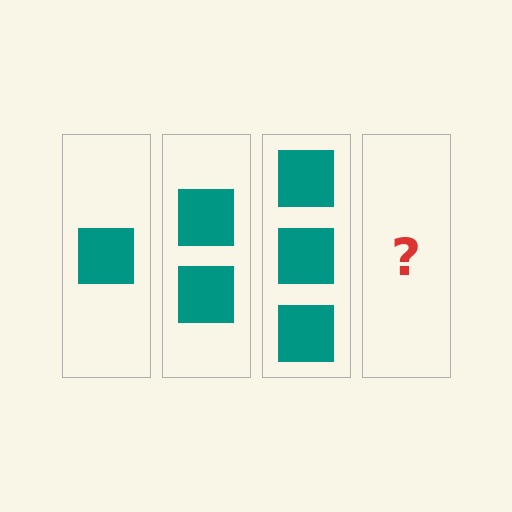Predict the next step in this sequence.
The next step is 4 squares.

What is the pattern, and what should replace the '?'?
The pattern is that each step adds one more square. The '?' should be 4 squares.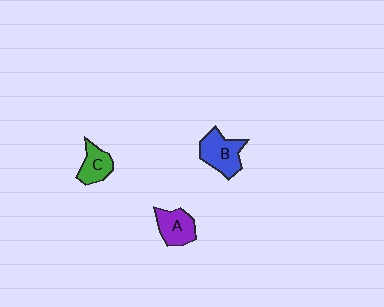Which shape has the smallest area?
Shape C (green).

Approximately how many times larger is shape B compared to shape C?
Approximately 1.4 times.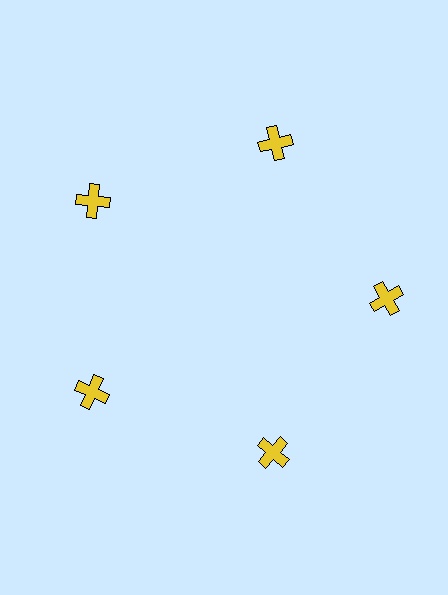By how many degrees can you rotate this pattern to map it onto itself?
The pattern maps onto itself every 72 degrees of rotation.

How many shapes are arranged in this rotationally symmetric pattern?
There are 5 shapes, arranged in 5 groups of 1.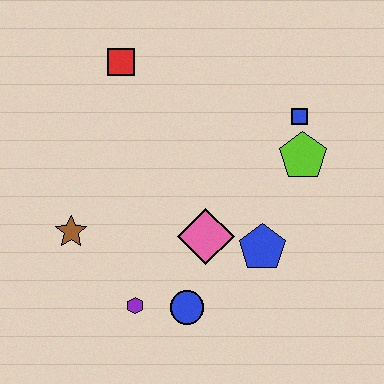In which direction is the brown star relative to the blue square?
The brown star is to the left of the blue square.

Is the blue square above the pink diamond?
Yes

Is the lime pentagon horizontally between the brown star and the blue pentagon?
No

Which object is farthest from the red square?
The blue circle is farthest from the red square.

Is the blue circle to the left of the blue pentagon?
Yes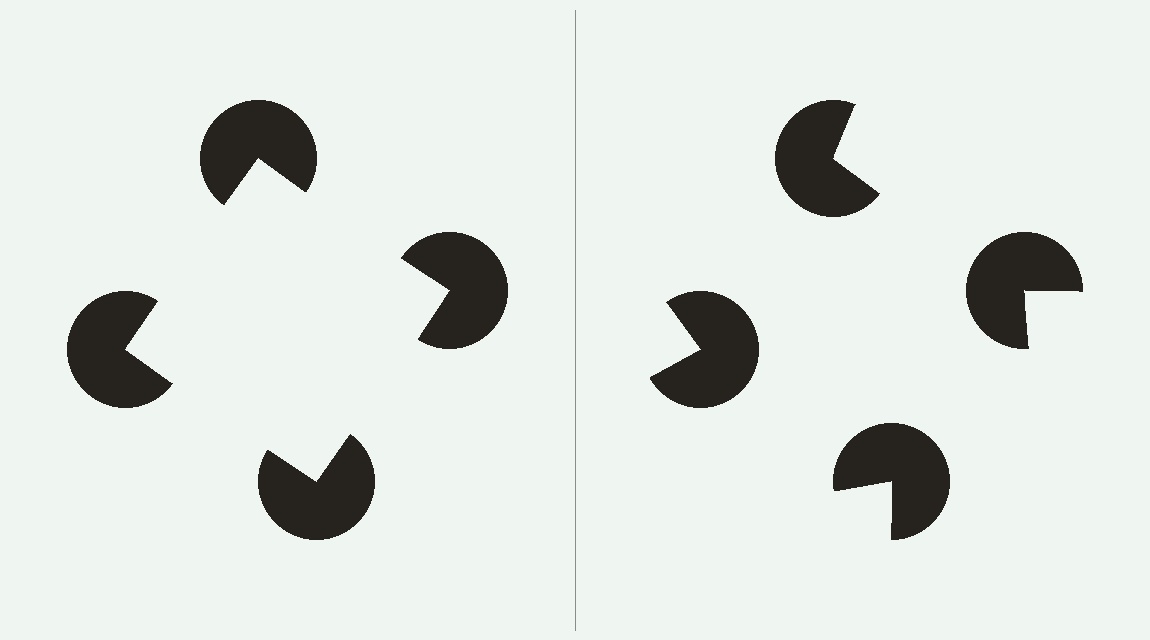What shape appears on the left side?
An illusory square.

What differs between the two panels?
The pac-man discs are positioned identically on both sides; only the wedge orientations differ. On the left they align to a square; on the right they are misaligned.